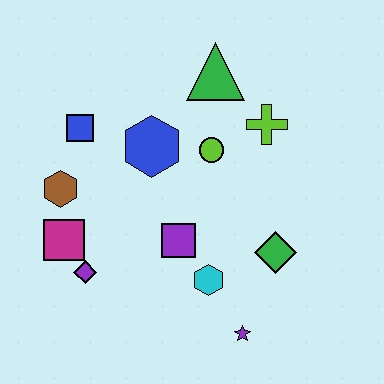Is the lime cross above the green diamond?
Yes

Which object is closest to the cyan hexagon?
The purple square is closest to the cyan hexagon.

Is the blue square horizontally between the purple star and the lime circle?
No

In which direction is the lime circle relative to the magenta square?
The lime circle is to the right of the magenta square.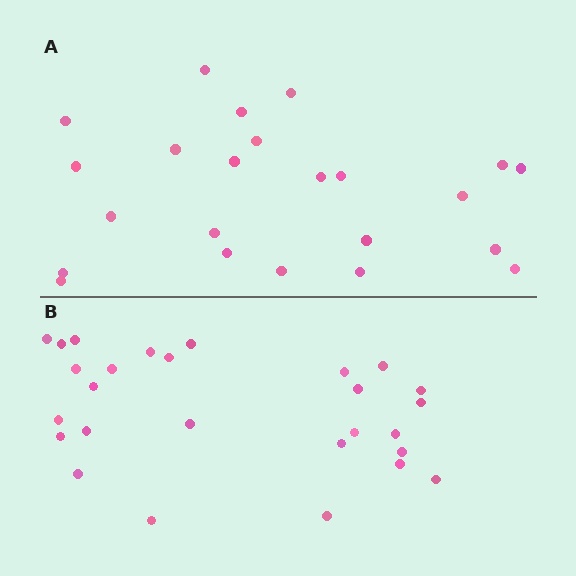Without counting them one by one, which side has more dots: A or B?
Region B (the bottom region) has more dots.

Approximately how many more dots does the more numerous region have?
Region B has about 4 more dots than region A.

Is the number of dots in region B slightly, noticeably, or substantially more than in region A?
Region B has only slightly more — the two regions are fairly close. The ratio is roughly 1.2 to 1.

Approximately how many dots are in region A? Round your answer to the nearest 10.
About 20 dots. (The exact count is 23, which rounds to 20.)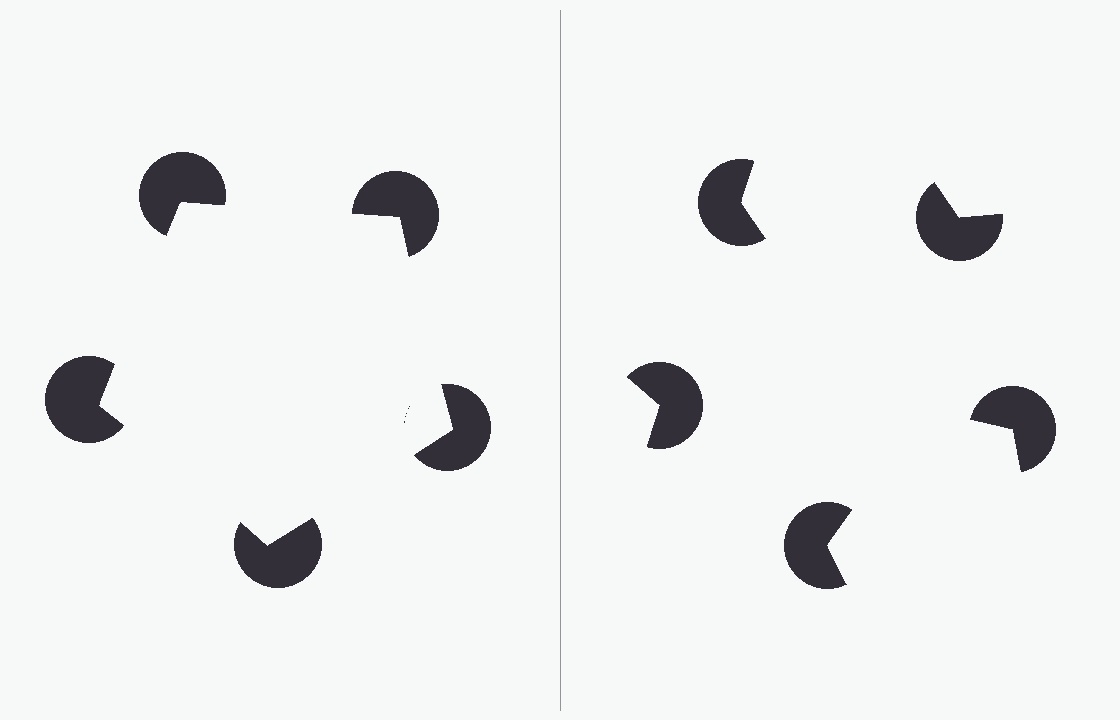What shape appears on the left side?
An illusory pentagon.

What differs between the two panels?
The pac-man discs are positioned identically on both sides; only the wedge orientations differ. On the left they align to a pentagon; on the right they are misaligned.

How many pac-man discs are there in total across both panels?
10 — 5 on each side.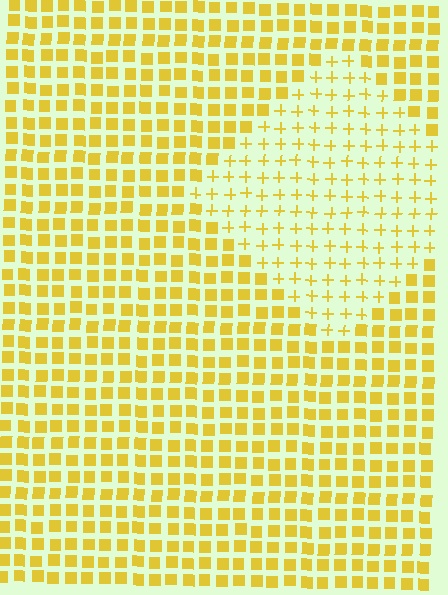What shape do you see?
I see a diamond.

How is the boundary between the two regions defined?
The boundary is defined by a change in element shape: plus signs inside vs. squares outside. All elements share the same color and spacing.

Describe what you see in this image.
The image is filled with small yellow elements arranged in a uniform grid. A diamond-shaped region contains plus signs, while the surrounding area contains squares. The boundary is defined purely by the change in element shape.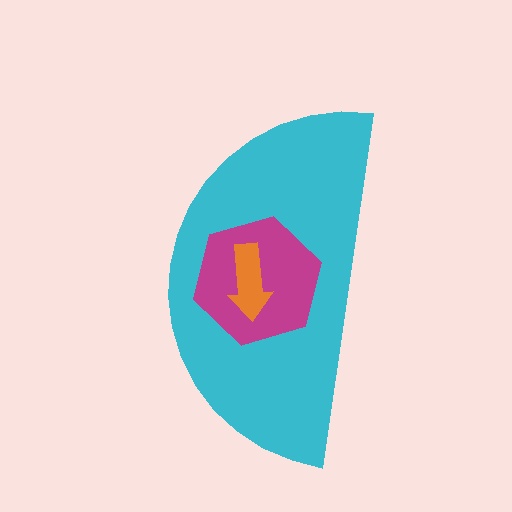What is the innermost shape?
The orange arrow.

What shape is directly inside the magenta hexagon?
The orange arrow.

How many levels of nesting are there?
3.